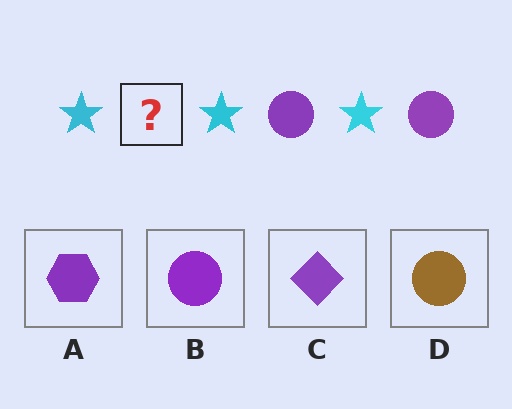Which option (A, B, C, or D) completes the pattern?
B.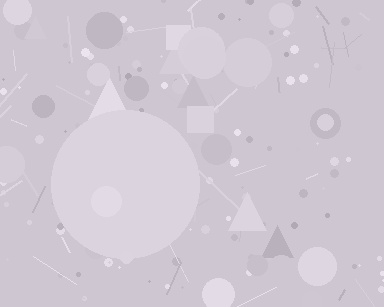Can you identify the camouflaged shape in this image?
The camouflaged shape is a circle.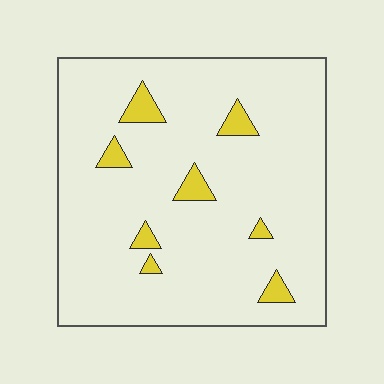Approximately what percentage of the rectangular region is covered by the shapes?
Approximately 5%.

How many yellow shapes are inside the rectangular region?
8.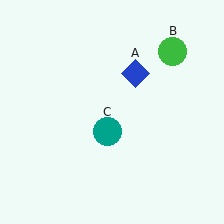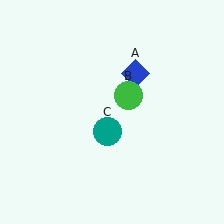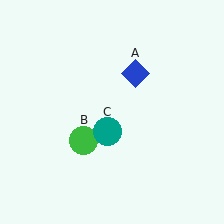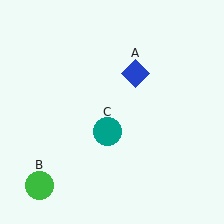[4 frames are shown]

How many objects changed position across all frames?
1 object changed position: green circle (object B).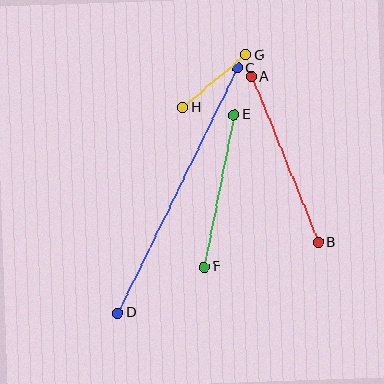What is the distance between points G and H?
The distance is approximately 82 pixels.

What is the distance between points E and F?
The distance is approximately 155 pixels.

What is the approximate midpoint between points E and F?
The midpoint is at approximately (219, 191) pixels.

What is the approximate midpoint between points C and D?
The midpoint is at approximately (178, 191) pixels.